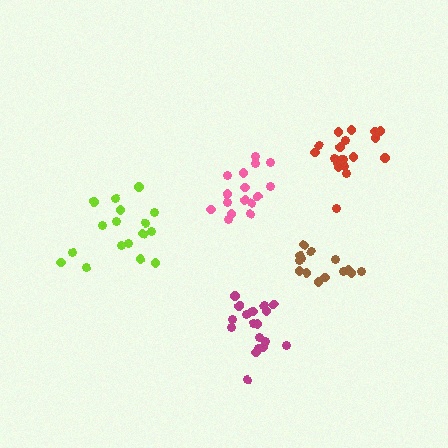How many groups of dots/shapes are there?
There are 5 groups.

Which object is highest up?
The red cluster is topmost.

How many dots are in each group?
Group 1: 19 dots, Group 2: 16 dots, Group 3: 18 dots, Group 4: 18 dots, Group 5: 14 dots (85 total).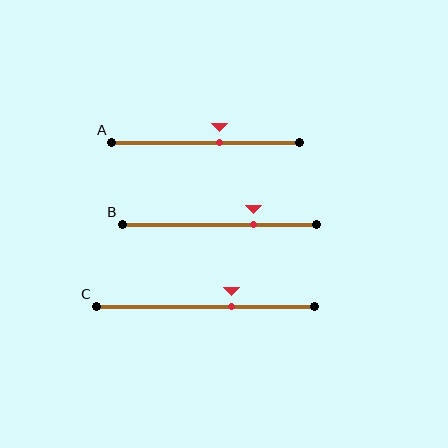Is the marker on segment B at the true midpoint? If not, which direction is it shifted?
No, the marker on segment B is shifted to the right by about 18% of the segment length.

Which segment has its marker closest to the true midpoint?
Segment A has its marker closest to the true midpoint.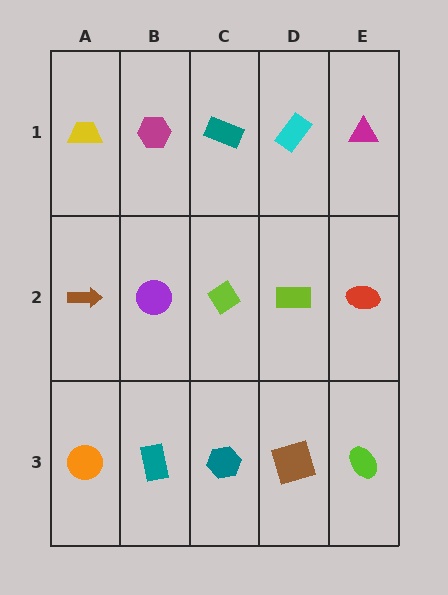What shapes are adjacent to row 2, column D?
A cyan rectangle (row 1, column D), a brown square (row 3, column D), a lime diamond (row 2, column C), a red ellipse (row 2, column E).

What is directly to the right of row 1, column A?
A magenta hexagon.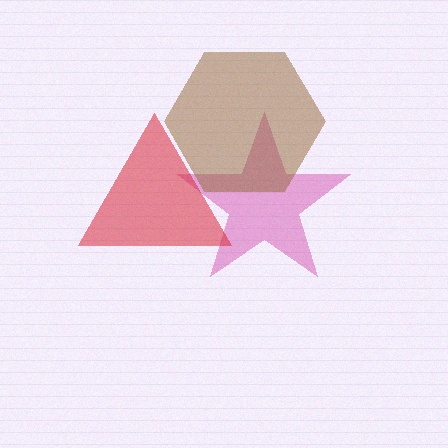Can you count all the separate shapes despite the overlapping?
Yes, there are 3 separate shapes.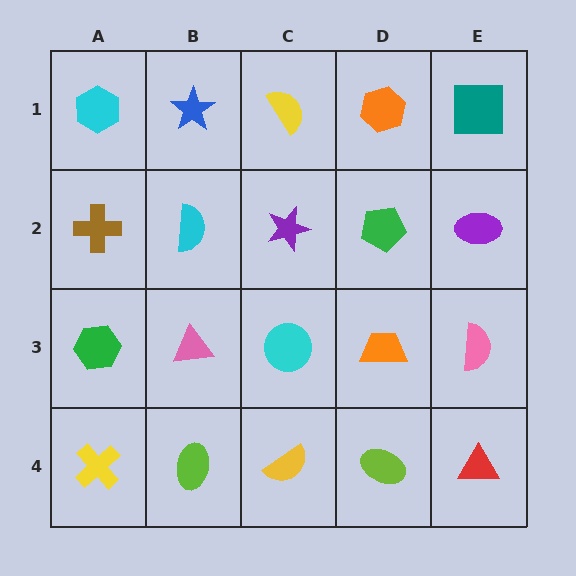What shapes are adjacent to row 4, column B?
A pink triangle (row 3, column B), a yellow cross (row 4, column A), a yellow semicircle (row 4, column C).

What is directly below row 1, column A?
A brown cross.